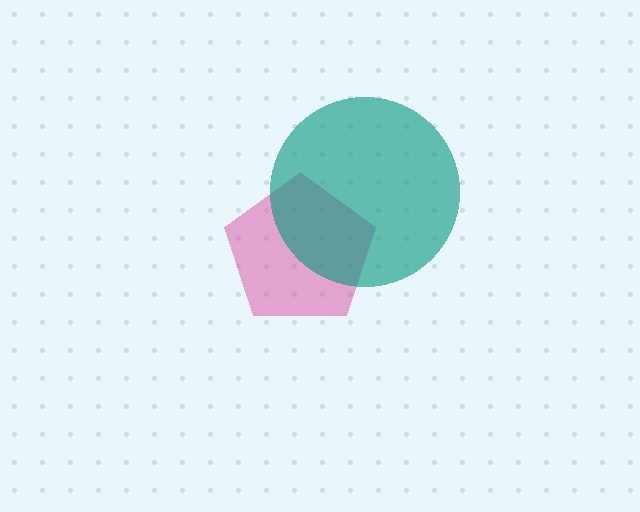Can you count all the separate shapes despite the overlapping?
Yes, there are 2 separate shapes.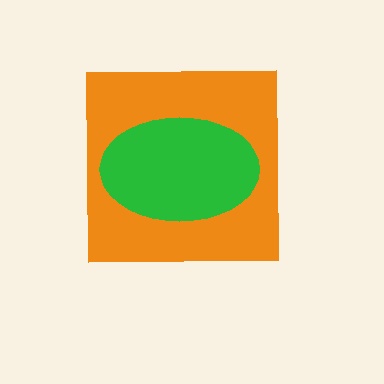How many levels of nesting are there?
2.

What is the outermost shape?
The orange square.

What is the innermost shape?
The green ellipse.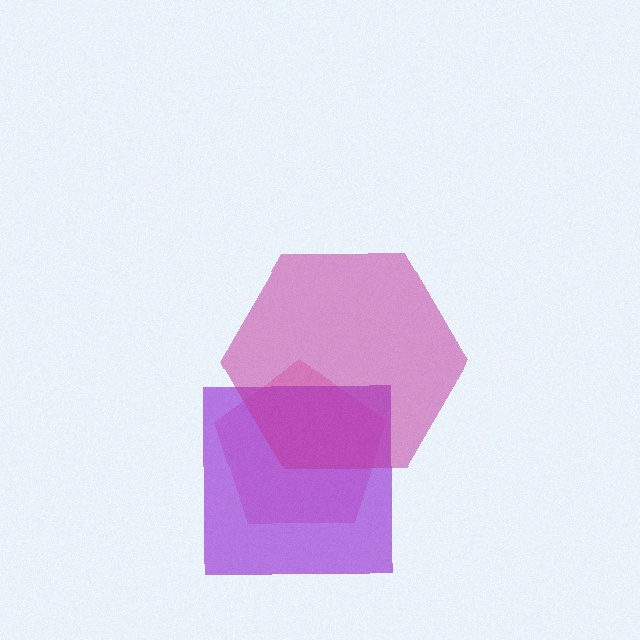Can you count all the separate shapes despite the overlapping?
Yes, there are 3 separate shapes.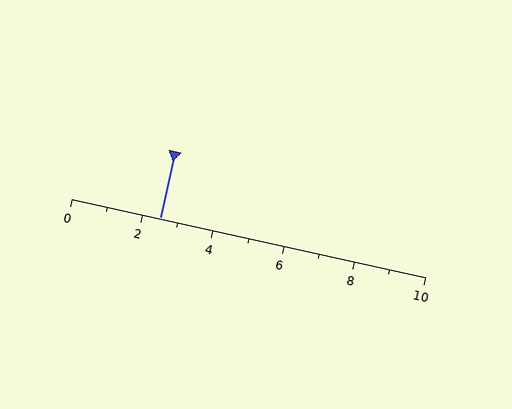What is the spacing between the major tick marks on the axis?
The major ticks are spaced 2 apart.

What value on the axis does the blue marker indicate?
The marker indicates approximately 2.5.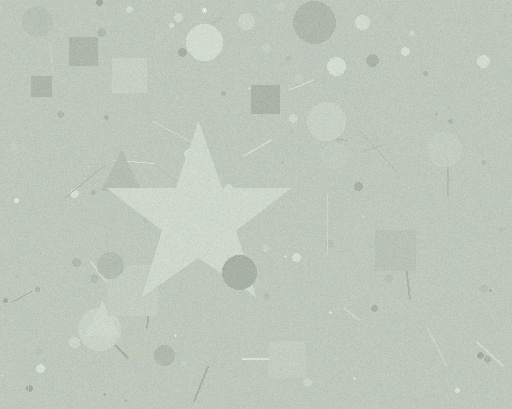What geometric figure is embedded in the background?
A star is embedded in the background.